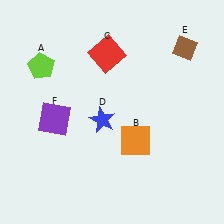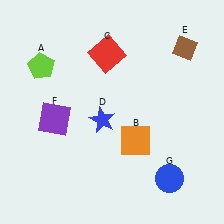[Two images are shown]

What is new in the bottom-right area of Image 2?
A blue circle (G) was added in the bottom-right area of Image 2.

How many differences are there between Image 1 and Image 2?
There is 1 difference between the two images.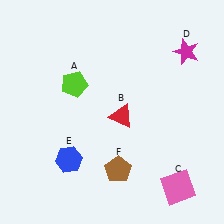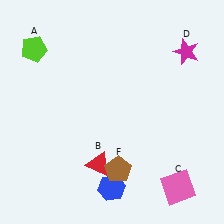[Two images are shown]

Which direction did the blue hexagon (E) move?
The blue hexagon (E) moved right.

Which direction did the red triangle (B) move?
The red triangle (B) moved down.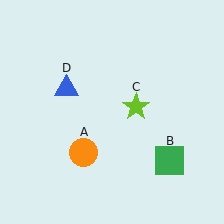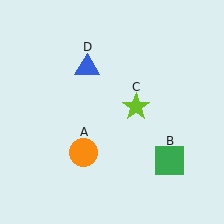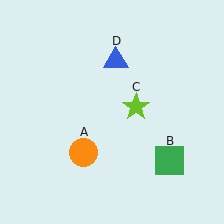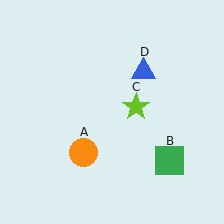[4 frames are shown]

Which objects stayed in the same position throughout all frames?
Orange circle (object A) and green square (object B) and lime star (object C) remained stationary.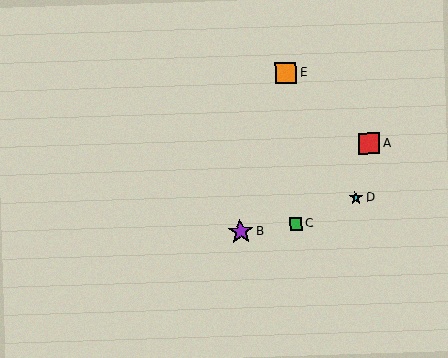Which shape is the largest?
The purple star (labeled B) is the largest.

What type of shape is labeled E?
Shape E is an orange square.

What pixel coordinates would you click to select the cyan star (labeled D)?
Click at (356, 198) to select the cyan star D.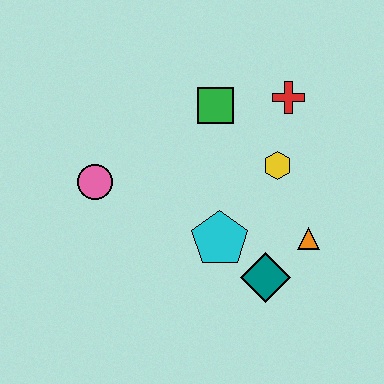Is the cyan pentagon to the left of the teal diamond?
Yes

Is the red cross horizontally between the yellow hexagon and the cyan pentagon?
No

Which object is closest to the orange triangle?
The teal diamond is closest to the orange triangle.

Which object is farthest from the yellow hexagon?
The pink circle is farthest from the yellow hexagon.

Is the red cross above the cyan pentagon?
Yes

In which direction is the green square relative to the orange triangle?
The green square is above the orange triangle.